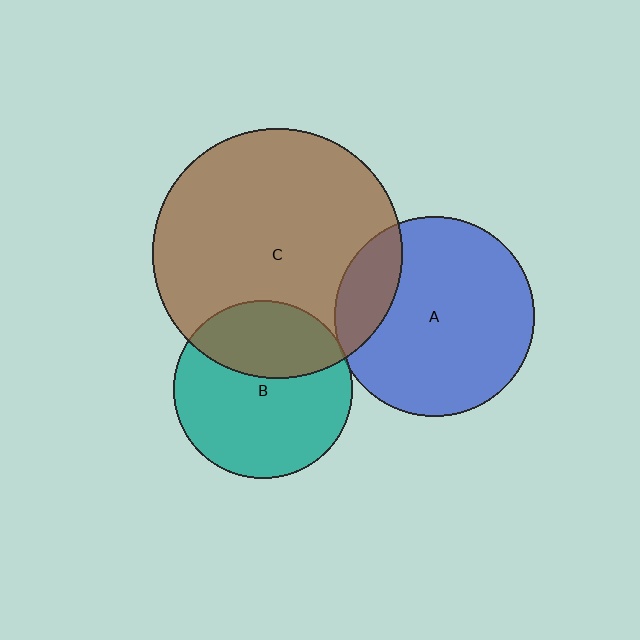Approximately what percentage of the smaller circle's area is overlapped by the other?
Approximately 20%.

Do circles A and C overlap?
Yes.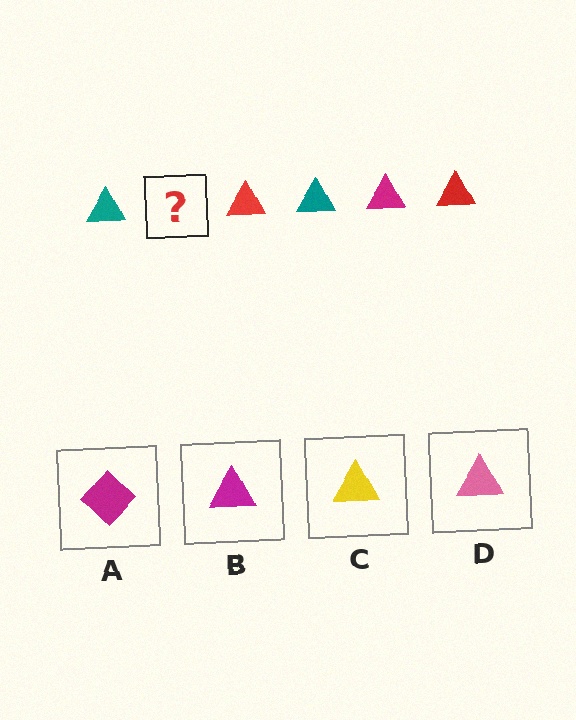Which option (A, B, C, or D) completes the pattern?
B.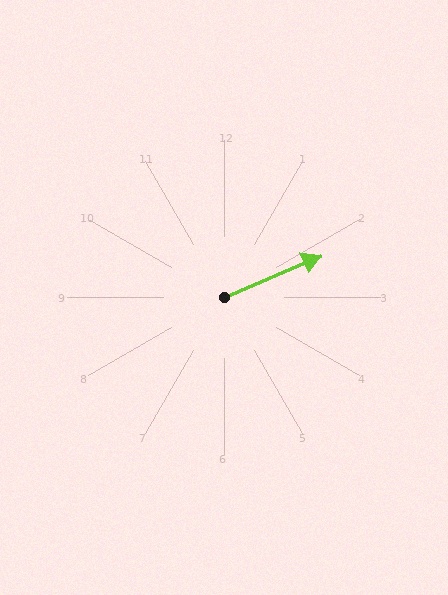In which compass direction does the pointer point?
Northeast.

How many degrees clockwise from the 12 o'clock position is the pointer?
Approximately 66 degrees.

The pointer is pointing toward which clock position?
Roughly 2 o'clock.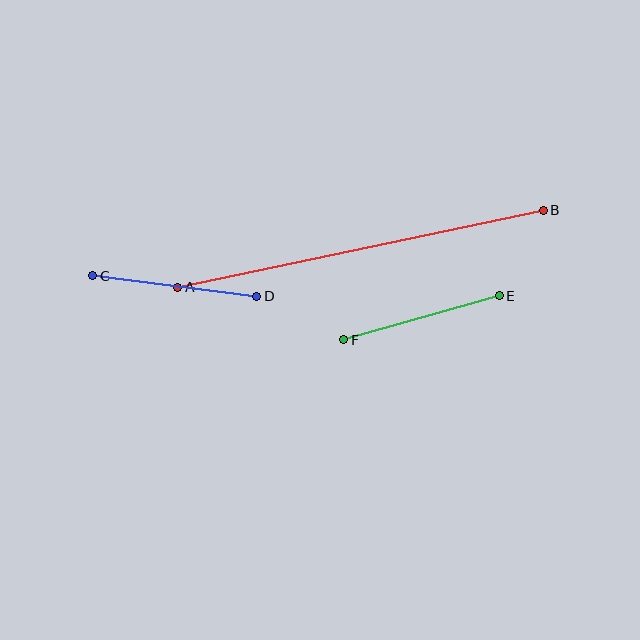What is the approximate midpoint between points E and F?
The midpoint is at approximately (421, 318) pixels.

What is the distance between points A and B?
The distance is approximately 373 pixels.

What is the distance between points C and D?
The distance is approximately 165 pixels.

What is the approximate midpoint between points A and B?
The midpoint is at approximately (360, 249) pixels.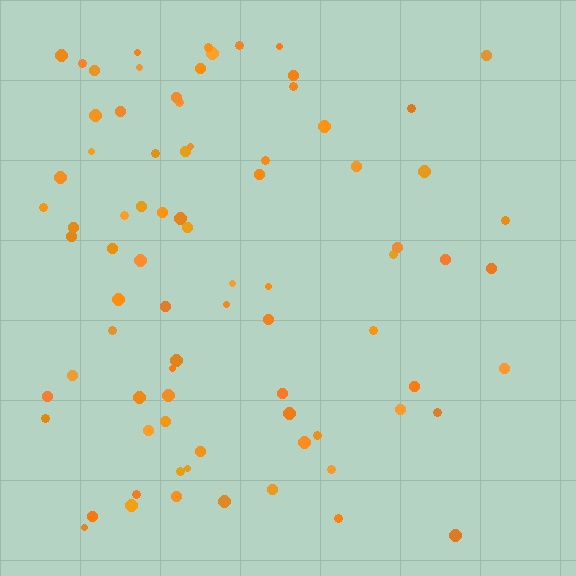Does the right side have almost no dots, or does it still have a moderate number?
Still a moderate number, just noticeably fewer than the left.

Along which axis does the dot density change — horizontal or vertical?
Horizontal.